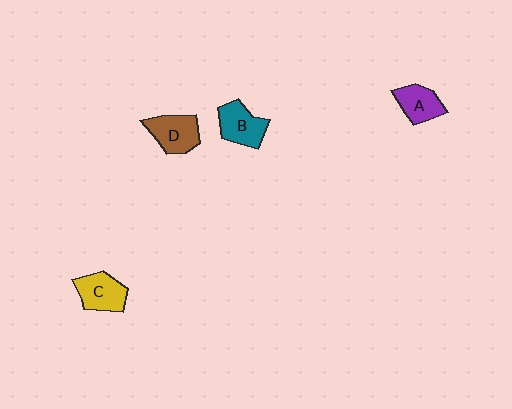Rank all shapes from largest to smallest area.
From largest to smallest: D (brown), C (yellow), B (teal), A (purple).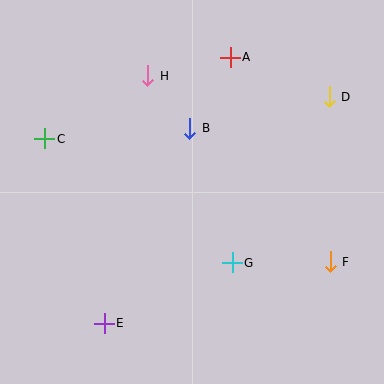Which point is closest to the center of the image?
Point B at (190, 128) is closest to the center.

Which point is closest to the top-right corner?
Point D is closest to the top-right corner.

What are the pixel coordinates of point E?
Point E is at (104, 323).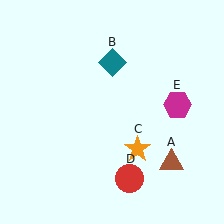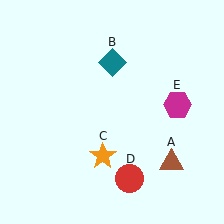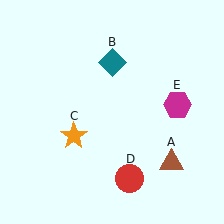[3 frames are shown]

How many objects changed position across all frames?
1 object changed position: orange star (object C).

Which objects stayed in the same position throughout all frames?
Brown triangle (object A) and teal diamond (object B) and red circle (object D) and magenta hexagon (object E) remained stationary.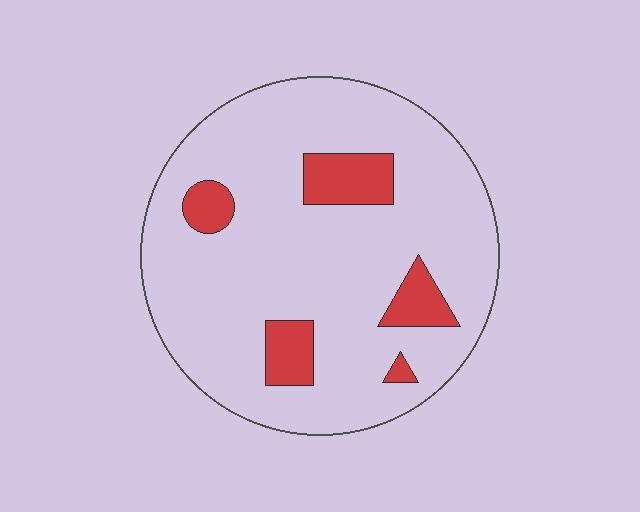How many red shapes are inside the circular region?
5.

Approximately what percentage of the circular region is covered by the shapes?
Approximately 15%.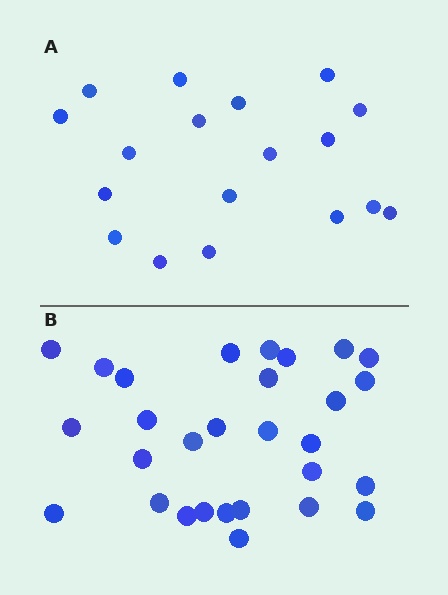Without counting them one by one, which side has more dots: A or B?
Region B (the bottom region) has more dots.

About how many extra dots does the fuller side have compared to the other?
Region B has roughly 12 or so more dots than region A.